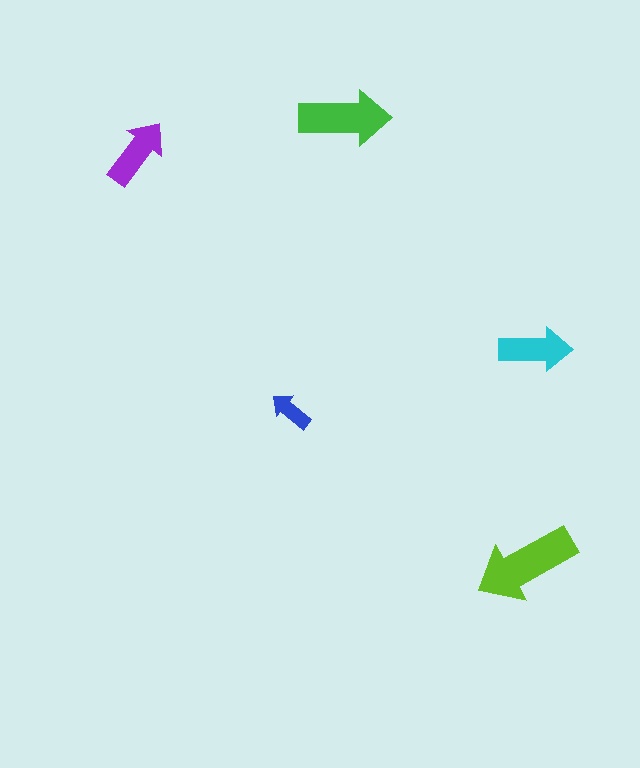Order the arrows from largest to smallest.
the lime one, the green one, the cyan one, the purple one, the blue one.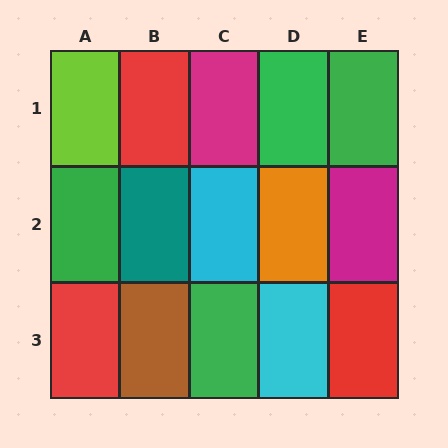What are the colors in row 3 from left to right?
Red, brown, green, cyan, red.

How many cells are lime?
1 cell is lime.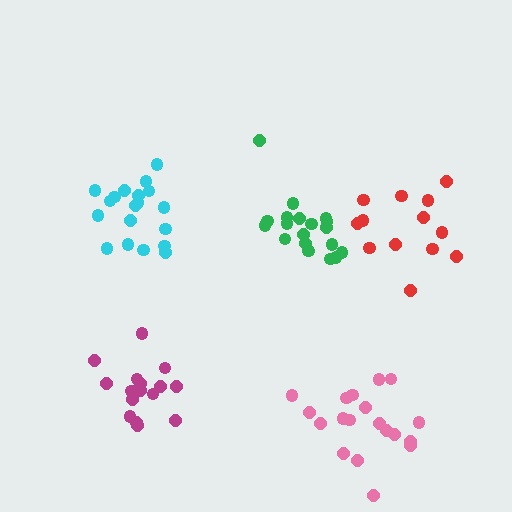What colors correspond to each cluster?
The clusters are colored: cyan, green, magenta, red, pink.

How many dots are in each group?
Group 1: 19 dots, Group 2: 19 dots, Group 3: 16 dots, Group 4: 13 dots, Group 5: 19 dots (86 total).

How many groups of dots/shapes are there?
There are 5 groups.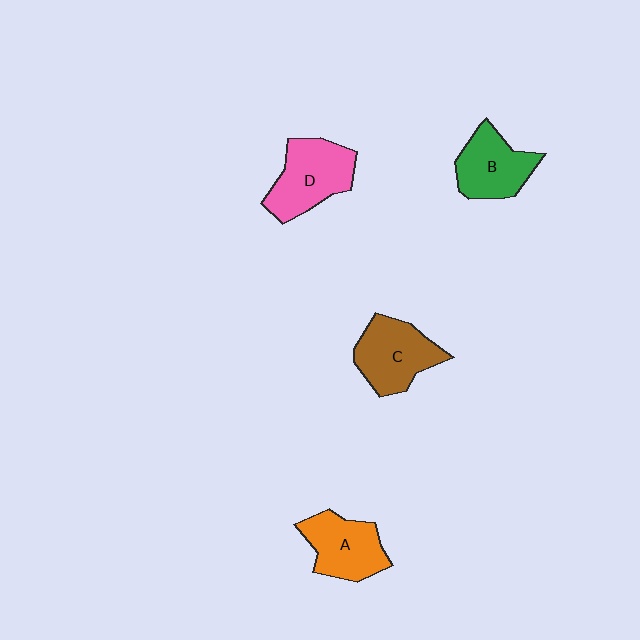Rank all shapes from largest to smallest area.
From largest to smallest: D (pink), C (brown), A (orange), B (green).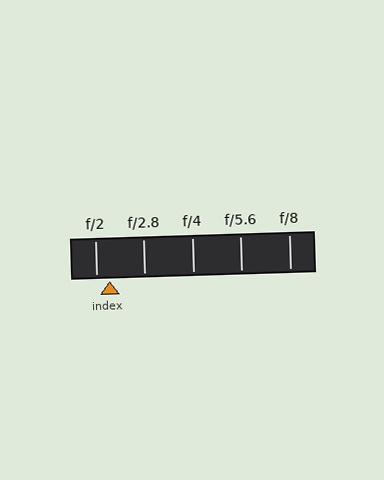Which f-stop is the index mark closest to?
The index mark is closest to f/2.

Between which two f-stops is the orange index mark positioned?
The index mark is between f/2 and f/2.8.